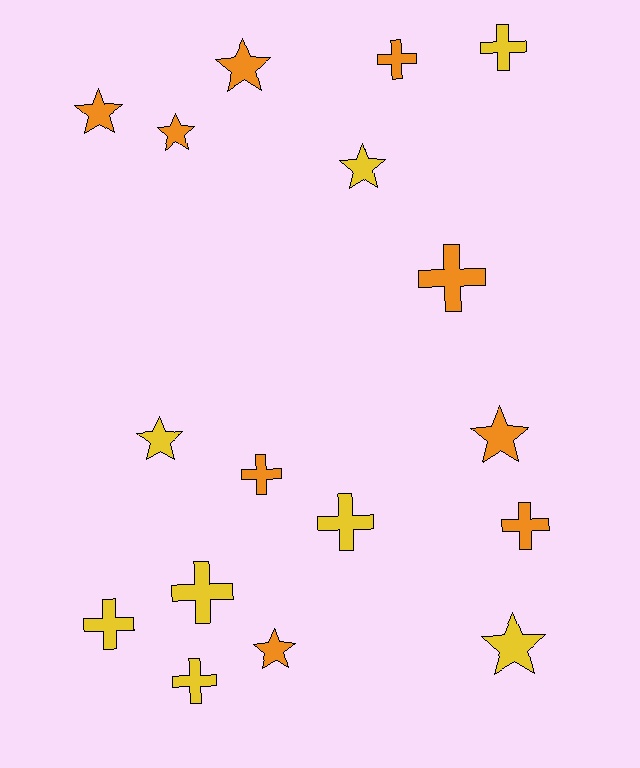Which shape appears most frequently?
Cross, with 9 objects.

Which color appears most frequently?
Orange, with 9 objects.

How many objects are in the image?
There are 17 objects.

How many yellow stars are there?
There are 3 yellow stars.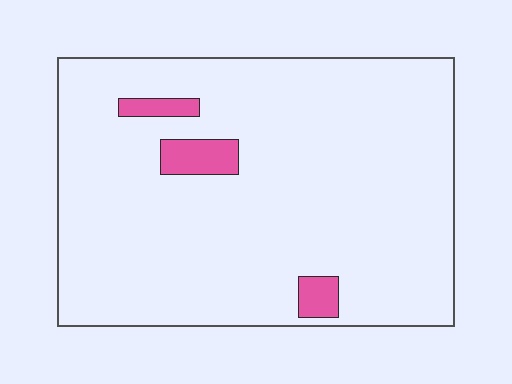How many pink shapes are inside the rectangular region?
3.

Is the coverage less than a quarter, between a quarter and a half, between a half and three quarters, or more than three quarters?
Less than a quarter.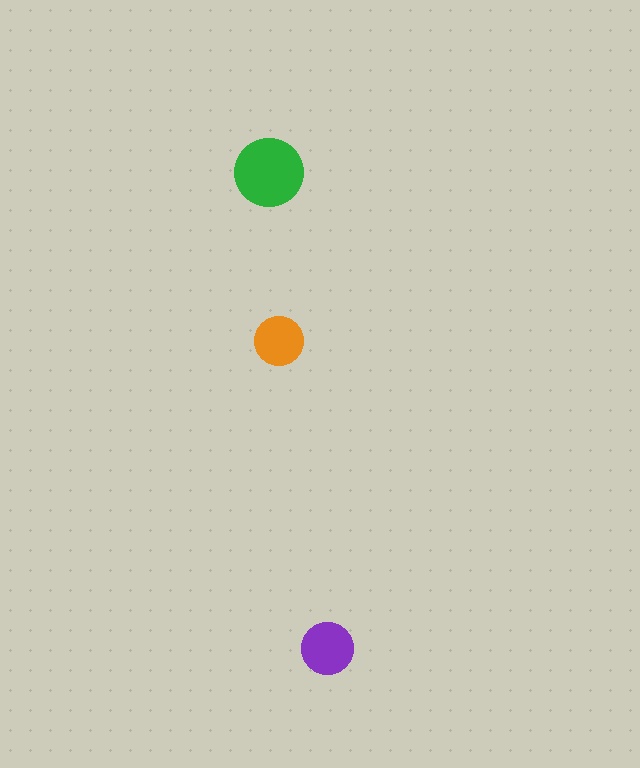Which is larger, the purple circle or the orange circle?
The purple one.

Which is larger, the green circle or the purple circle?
The green one.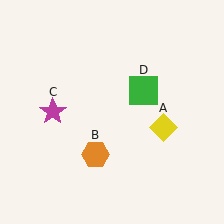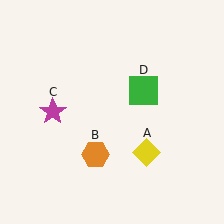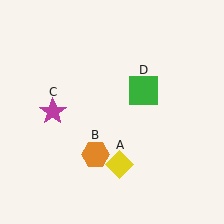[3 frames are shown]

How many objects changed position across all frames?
1 object changed position: yellow diamond (object A).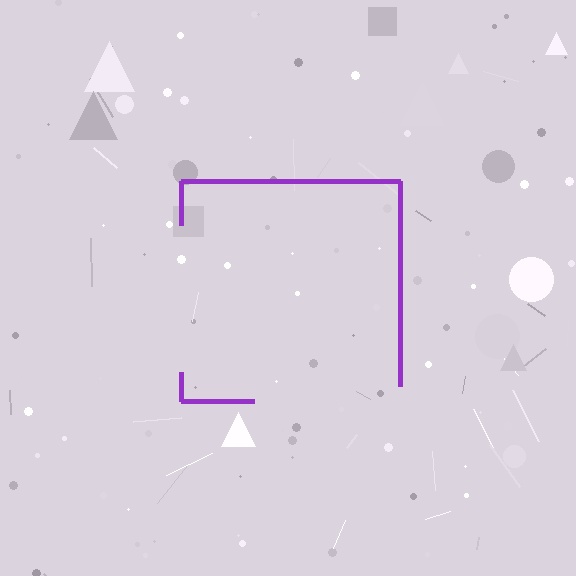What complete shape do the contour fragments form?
The contour fragments form a square.